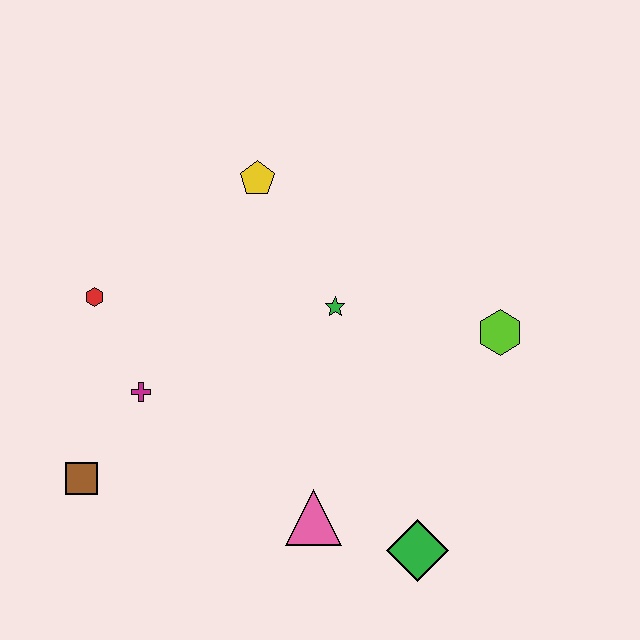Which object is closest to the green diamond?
The pink triangle is closest to the green diamond.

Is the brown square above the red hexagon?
No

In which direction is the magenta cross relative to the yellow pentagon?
The magenta cross is below the yellow pentagon.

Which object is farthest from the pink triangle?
The yellow pentagon is farthest from the pink triangle.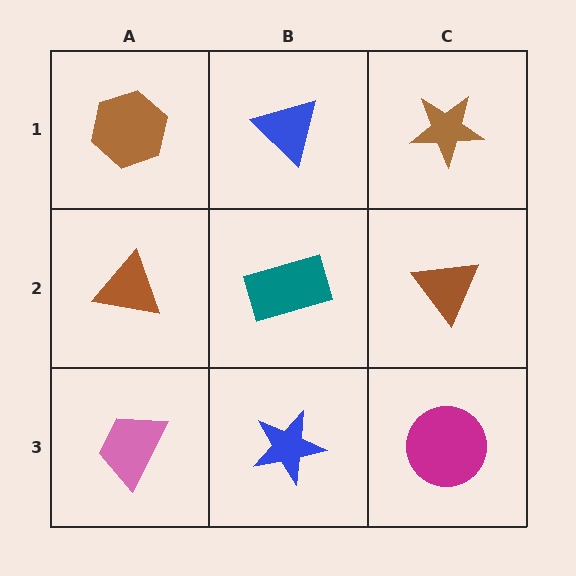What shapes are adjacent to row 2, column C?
A brown star (row 1, column C), a magenta circle (row 3, column C), a teal rectangle (row 2, column B).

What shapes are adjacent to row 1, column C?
A brown triangle (row 2, column C), a blue triangle (row 1, column B).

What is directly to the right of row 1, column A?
A blue triangle.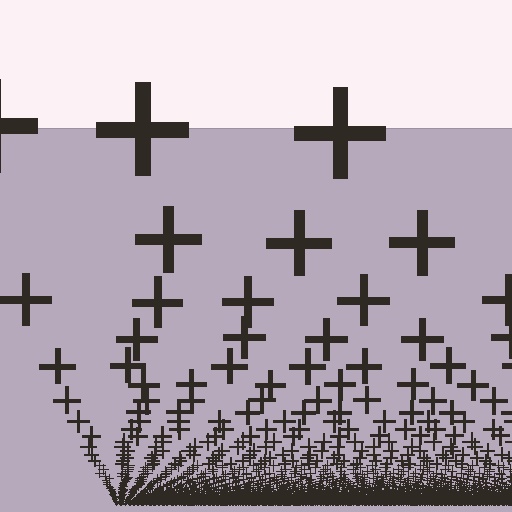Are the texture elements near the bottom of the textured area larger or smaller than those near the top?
Smaller. The gradient is inverted — elements near the bottom are smaller and denser.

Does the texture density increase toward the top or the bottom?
Density increases toward the bottom.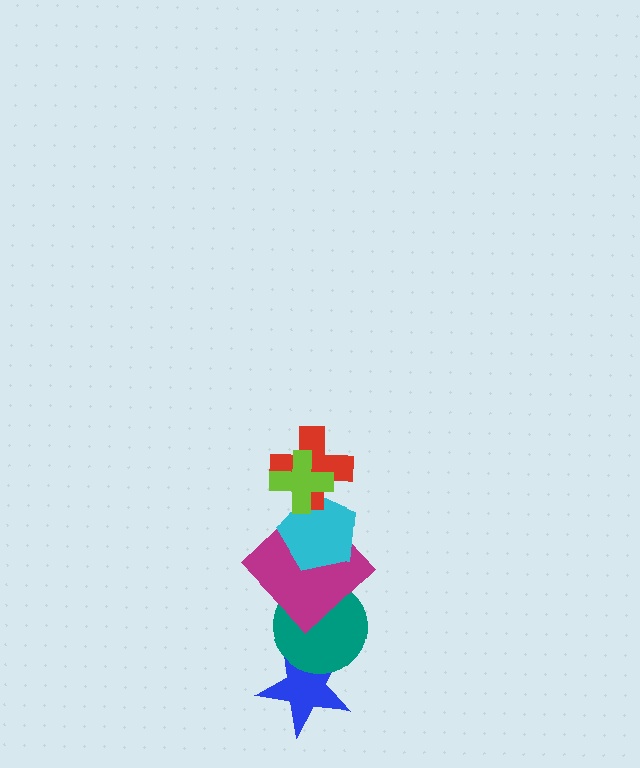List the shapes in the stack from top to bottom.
From top to bottom: the lime cross, the red cross, the cyan pentagon, the magenta diamond, the teal circle, the blue star.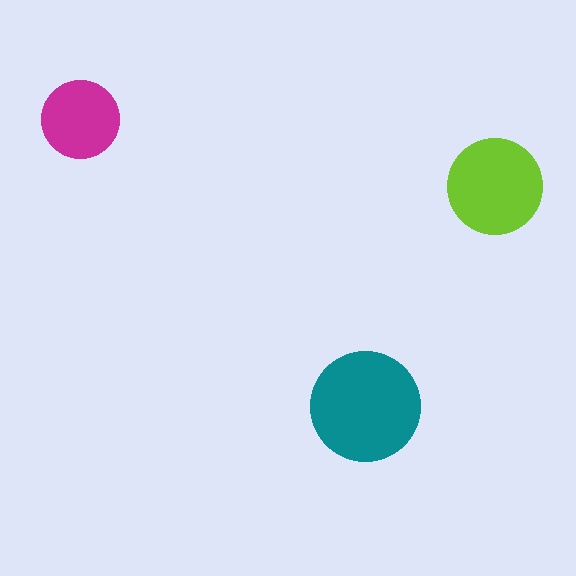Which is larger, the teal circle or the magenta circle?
The teal one.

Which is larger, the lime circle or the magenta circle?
The lime one.